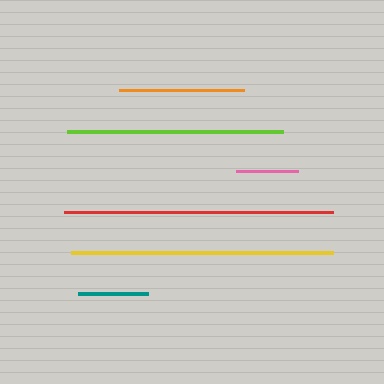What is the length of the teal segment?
The teal segment is approximately 71 pixels long.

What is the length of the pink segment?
The pink segment is approximately 62 pixels long.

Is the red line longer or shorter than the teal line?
The red line is longer than the teal line.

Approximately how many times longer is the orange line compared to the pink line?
The orange line is approximately 2.0 times the length of the pink line.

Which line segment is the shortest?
The pink line is the shortest at approximately 62 pixels.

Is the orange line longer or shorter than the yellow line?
The yellow line is longer than the orange line.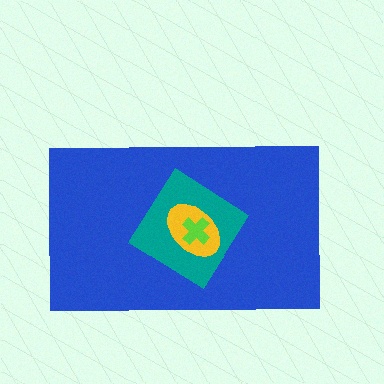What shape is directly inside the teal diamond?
The yellow ellipse.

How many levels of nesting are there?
4.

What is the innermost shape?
The lime cross.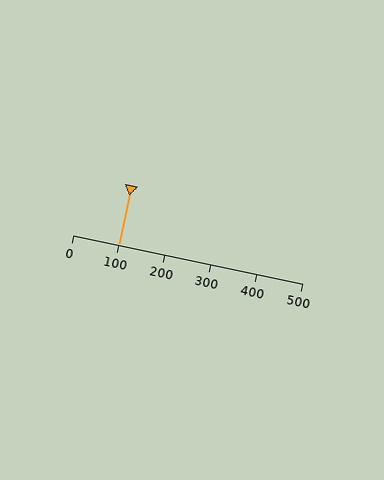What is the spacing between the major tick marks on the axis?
The major ticks are spaced 100 apart.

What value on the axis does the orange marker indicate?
The marker indicates approximately 100.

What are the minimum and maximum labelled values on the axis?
The axis runs from 0 to 500.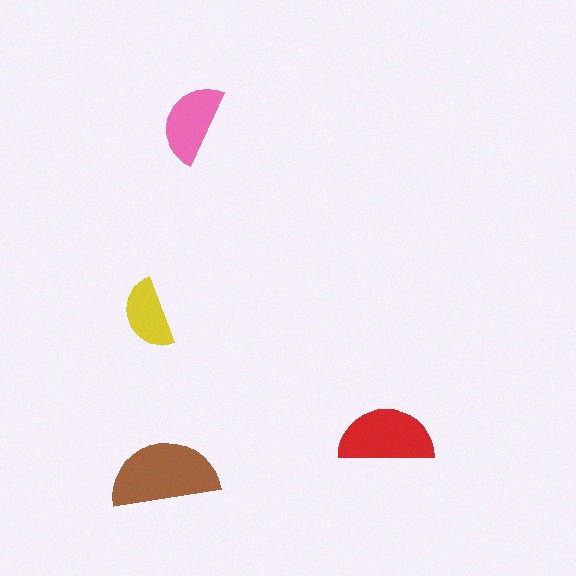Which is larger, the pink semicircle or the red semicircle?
The red one.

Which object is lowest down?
The brown semicircle is bottommost.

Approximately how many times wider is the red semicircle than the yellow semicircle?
About 1.5 times wider.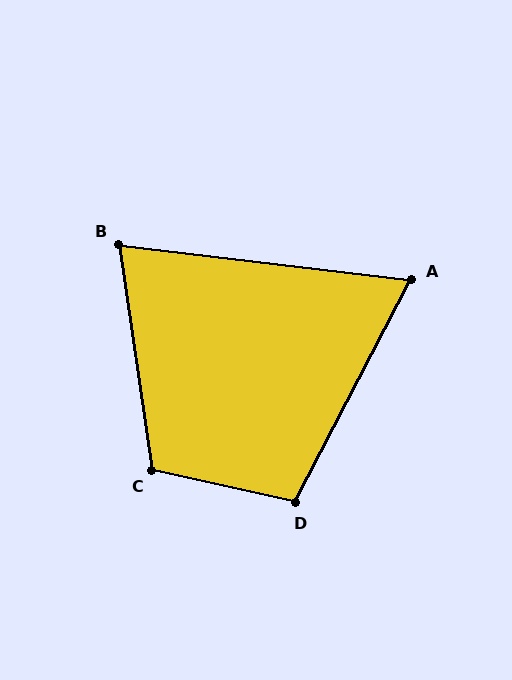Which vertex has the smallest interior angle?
A, at approximately 69 degrees.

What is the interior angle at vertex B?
Approximately 75 degrees (acute).